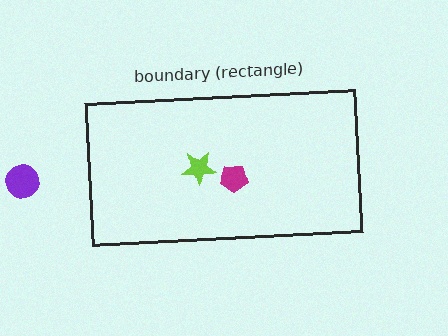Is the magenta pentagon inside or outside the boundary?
Inside.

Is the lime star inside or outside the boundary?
Inside.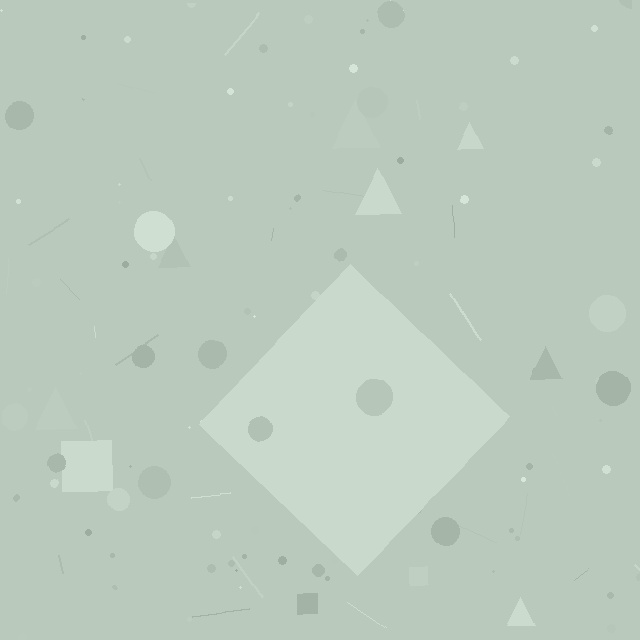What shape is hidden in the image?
A diamond is hidden in the image.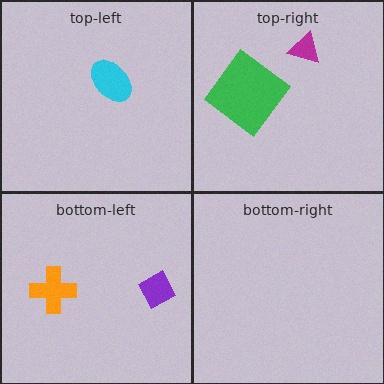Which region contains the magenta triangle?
The top-right region.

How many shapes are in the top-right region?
2.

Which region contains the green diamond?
The top-right region.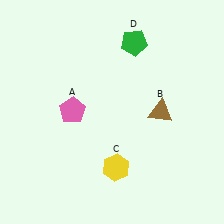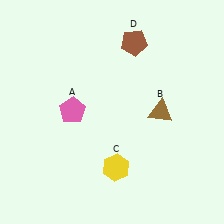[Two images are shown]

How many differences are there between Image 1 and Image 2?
There is 1 difference between the two images.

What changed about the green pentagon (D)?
In Image 1, D is green. In Image 2, it changed to brown.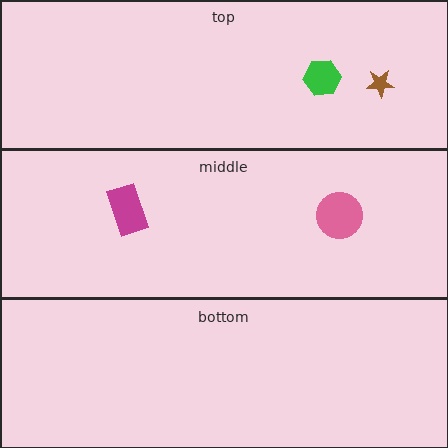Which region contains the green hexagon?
The top region.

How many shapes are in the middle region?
2.